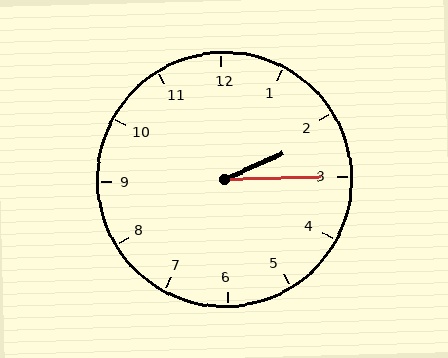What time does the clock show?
2:15.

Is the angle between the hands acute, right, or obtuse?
It is acute.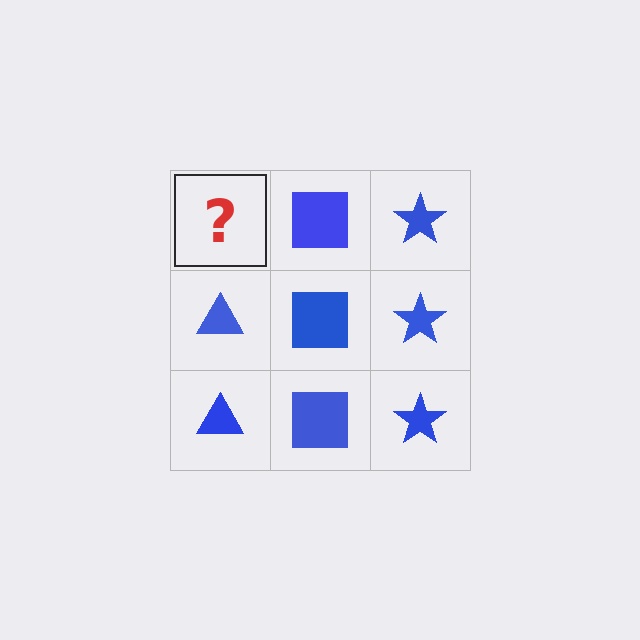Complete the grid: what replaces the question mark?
The question mark should be replaced with a blue triangle.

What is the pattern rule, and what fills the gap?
The rule is that each column has a consistent shape. The gap should be filled with a blue triangle.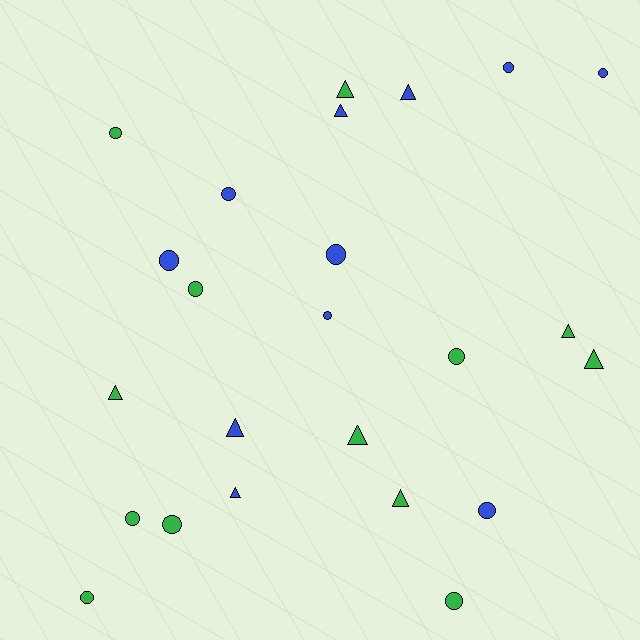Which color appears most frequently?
Green, with 13 objects.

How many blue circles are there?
There are 7 blue circles.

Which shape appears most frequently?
Circle, with 14 objects.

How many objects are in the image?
There are 24 objects.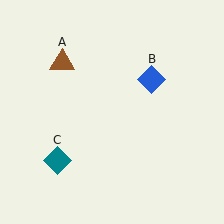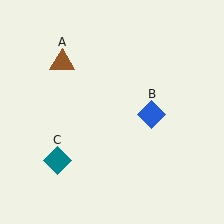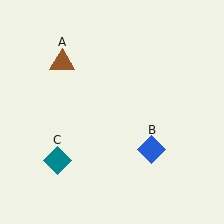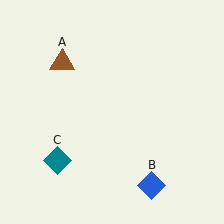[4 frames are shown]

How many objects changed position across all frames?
1 object changed position: blue diamond (object B).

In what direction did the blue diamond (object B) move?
The blue diamond (object B) moved down.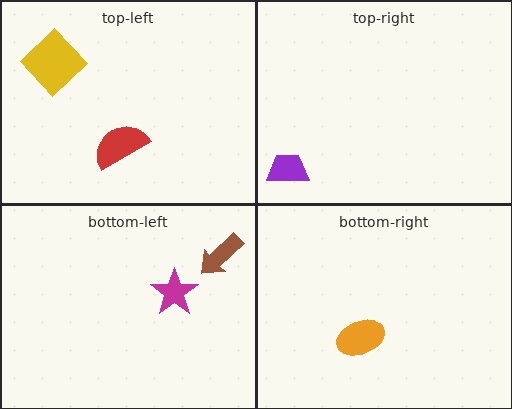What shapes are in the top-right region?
The purple trapezoid.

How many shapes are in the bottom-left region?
2.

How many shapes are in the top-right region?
1.